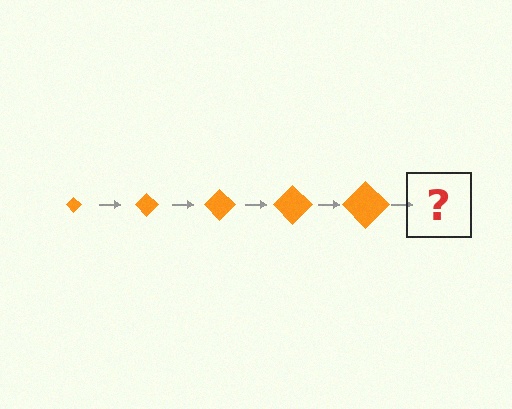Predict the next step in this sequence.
The next step is an orange diamond, larger than the previous one.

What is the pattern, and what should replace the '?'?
The pattern is that the diamond gets progressively larger each step. The '?' should be an orange diamond, larger than the previous one.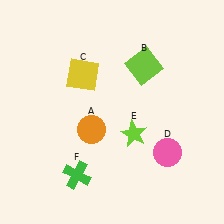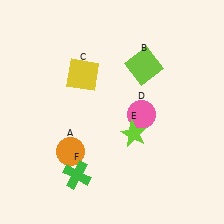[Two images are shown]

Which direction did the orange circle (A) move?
The orange circle (A) moved down.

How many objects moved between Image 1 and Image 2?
2 objects moved between the two images.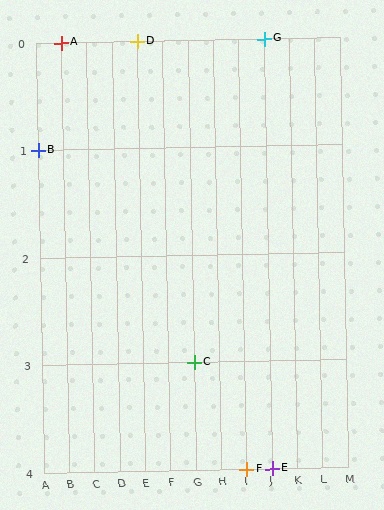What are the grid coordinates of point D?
Point D is at grid coordinates (E, 0).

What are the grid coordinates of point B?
Point B is at grid coordinates (A, 1).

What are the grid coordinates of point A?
Point A is at grid coordinates (B, 0).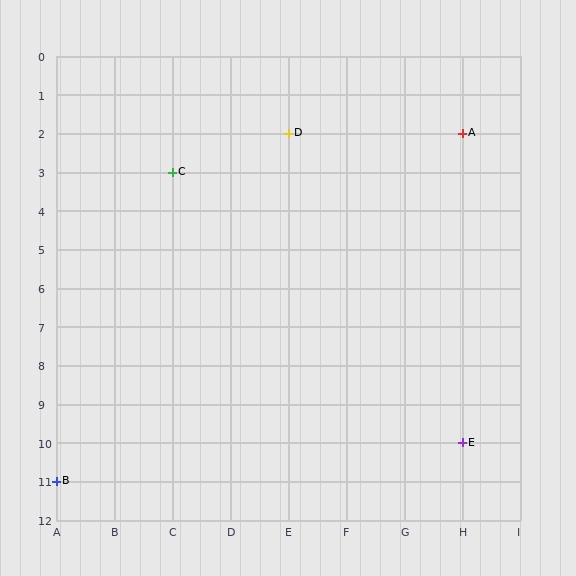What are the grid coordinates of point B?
Point B is at grid coordinates (A, 11).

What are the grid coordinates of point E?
Point E is at grid coordinates (H, 10).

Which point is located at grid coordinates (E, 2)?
Point D is at (E, 2).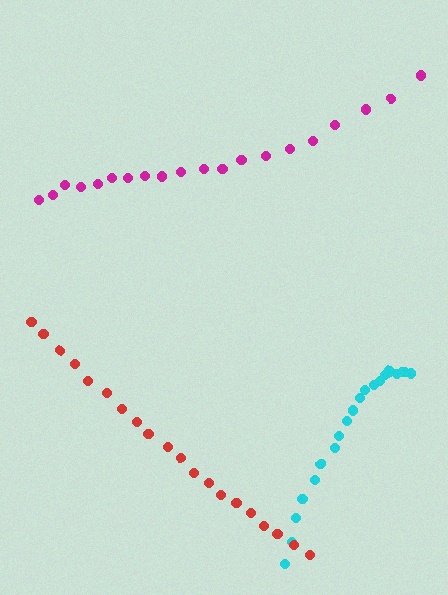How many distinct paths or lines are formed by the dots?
There are 3 distinct paths.